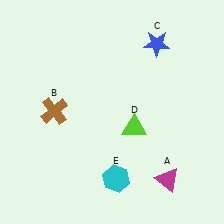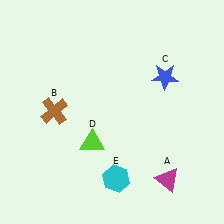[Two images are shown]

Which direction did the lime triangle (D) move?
The lime triangle (D) moved left.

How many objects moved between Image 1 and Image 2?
2 objects moved between the two images.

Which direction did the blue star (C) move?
The blue star (C) moved down.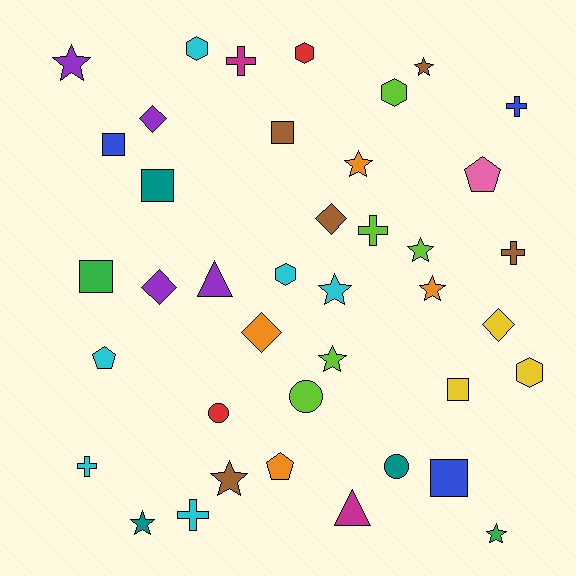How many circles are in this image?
There are 3 circles.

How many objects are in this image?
There are 40 objects.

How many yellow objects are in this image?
There are 3 yellow objects.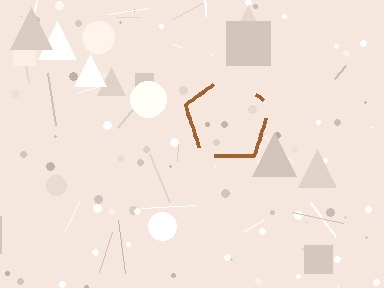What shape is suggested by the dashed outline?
The dashed outline suggests a pentagon.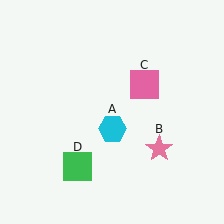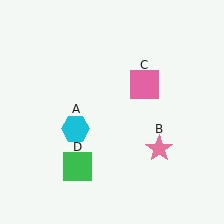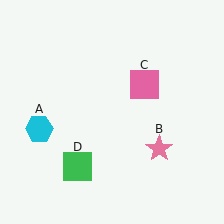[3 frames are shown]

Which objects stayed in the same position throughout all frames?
Pink star (object B) and pink square (object C) and green square (object D) remained stationary.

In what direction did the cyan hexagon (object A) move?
The cyan hexagon (object A) moved left.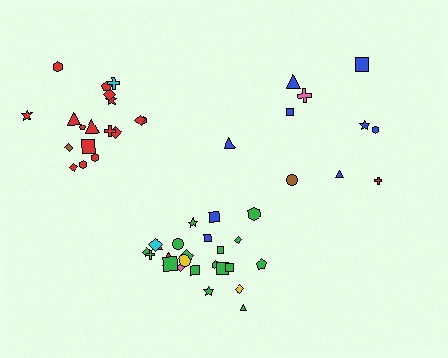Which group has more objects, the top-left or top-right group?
The top-left group.